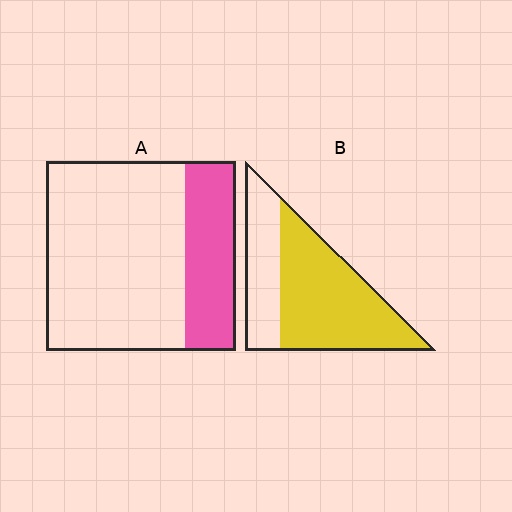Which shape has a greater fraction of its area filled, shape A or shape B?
Shape B.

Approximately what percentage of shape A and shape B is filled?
A is approximately 25% and B is approximately 65%.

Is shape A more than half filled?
No.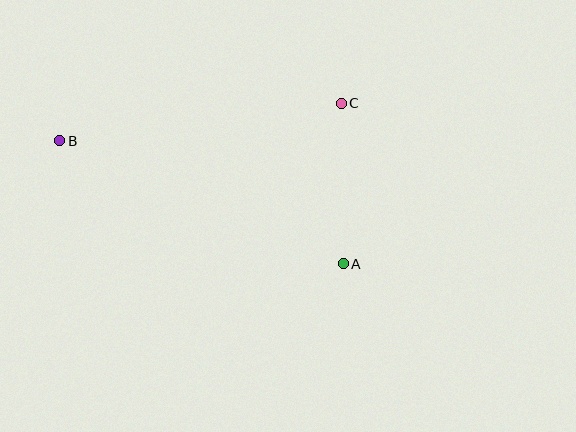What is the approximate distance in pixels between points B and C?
The distance between B and C is approximately 284 pixels.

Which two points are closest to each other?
Points A and C are closest to each other.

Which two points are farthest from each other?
Points A and B are farthest from each other.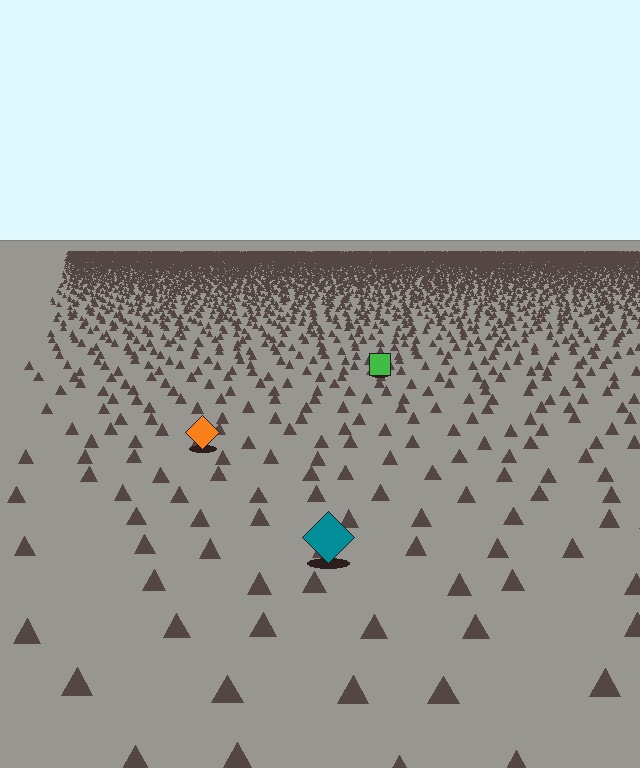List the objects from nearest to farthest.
From nearest to farthest: the teal diamond, the orange diamond, the green square.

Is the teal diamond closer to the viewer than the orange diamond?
Yes. The teal diamond is closer — you can tell from the texture gradient: the ground texture is coarser near it.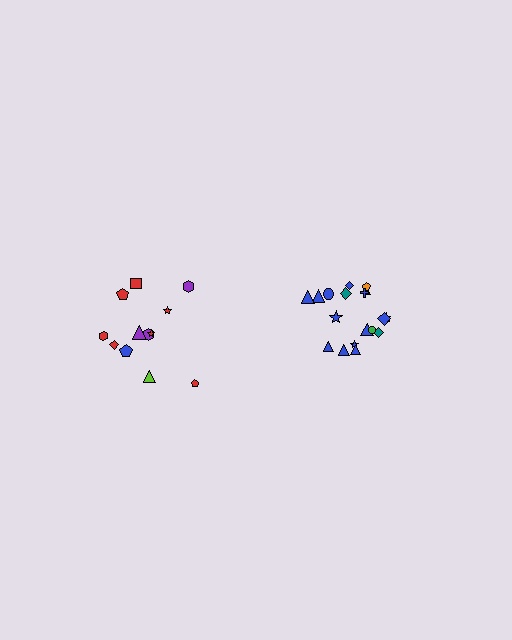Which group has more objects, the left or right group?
The right group.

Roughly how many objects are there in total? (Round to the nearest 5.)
Roughly 30 objects in total.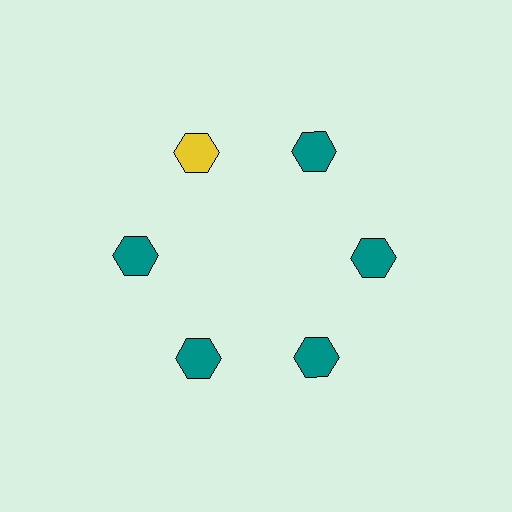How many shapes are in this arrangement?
There are 6 shapes arranged in a ring pattern.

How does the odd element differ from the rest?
It has a different color: yellow instead of teal.